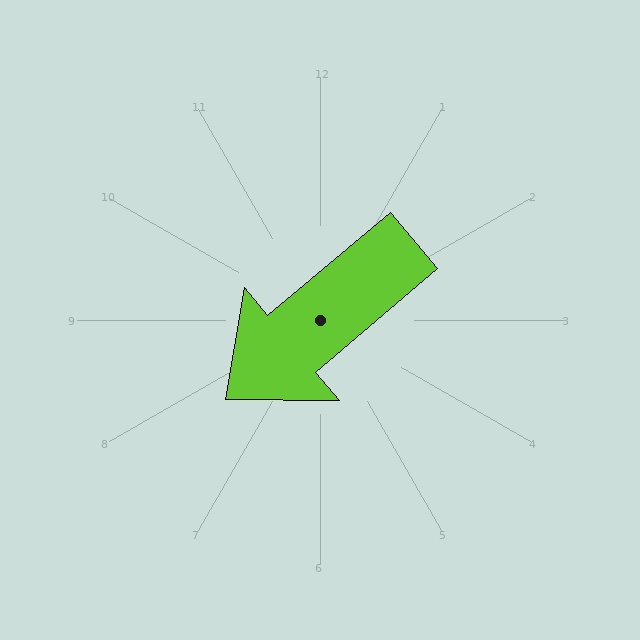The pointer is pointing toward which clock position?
Roughly 8 o'clock.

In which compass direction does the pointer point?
Southwest.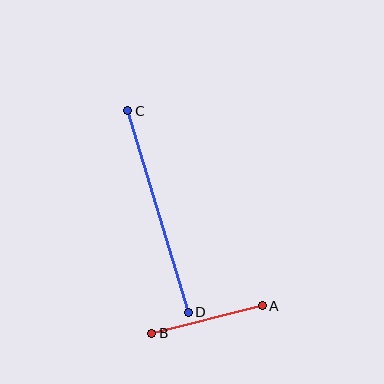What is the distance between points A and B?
The distance is approximately 114 pixels.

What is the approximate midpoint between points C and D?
The midpoint is at approximately (158, 212) pixels.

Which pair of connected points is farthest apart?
Points C and D are farthest apart.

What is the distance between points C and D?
The distance is approximately 210 pixels.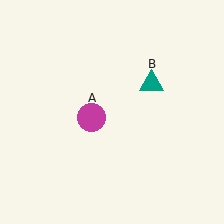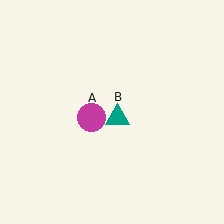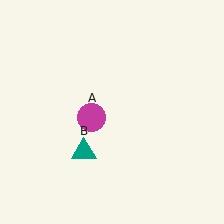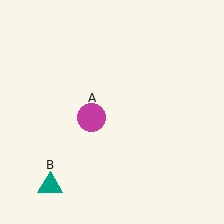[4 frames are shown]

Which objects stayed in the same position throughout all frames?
Magenta circle (object A) remained stationary.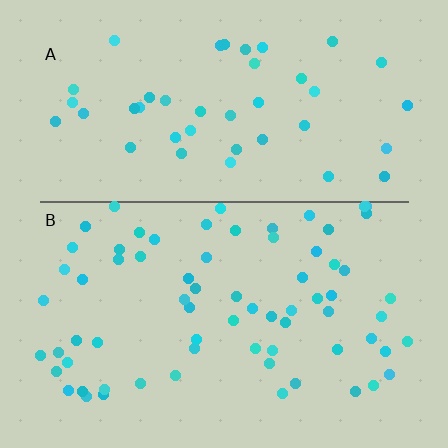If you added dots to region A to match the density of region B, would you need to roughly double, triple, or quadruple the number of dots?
Approximately double.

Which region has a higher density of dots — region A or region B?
B (the bottom).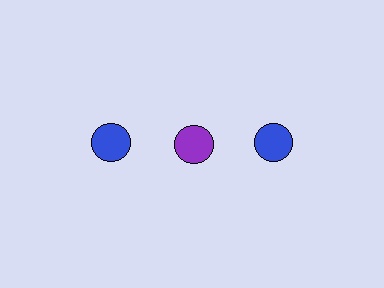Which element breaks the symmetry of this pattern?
The purple circle in the top row, second from left column breaks the symmetry. All other shapes are blue circles.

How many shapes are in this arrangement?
There are 3 shapes arranged in a grid pattern.